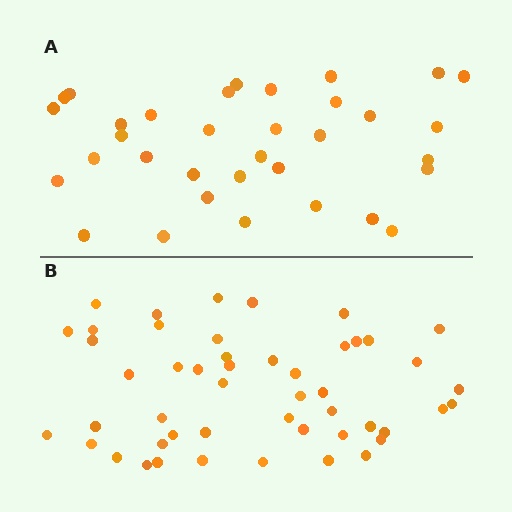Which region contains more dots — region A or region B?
Region B (the bottom region) has more dots.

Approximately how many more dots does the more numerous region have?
Region B has approximately 15 more dots than region A.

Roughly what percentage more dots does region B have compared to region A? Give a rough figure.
About 45% more.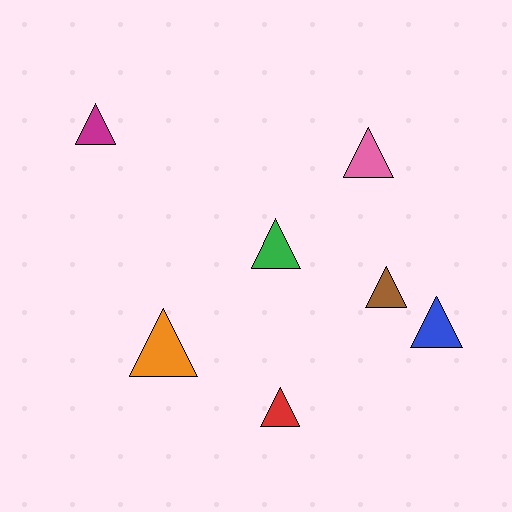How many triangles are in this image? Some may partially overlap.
There are 7 triangles.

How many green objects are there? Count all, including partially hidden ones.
There is 1 green object.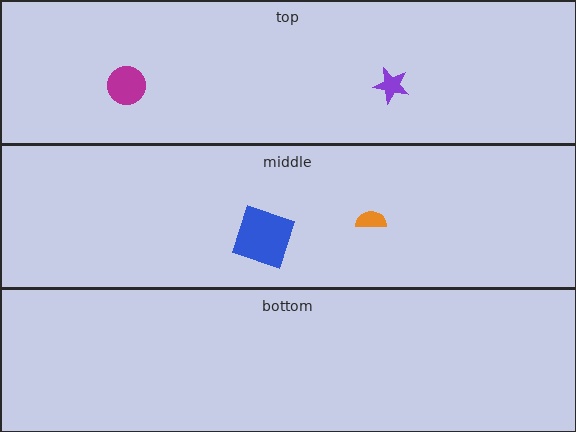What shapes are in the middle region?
The blue square, the orange semicircle.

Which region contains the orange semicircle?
The middle region.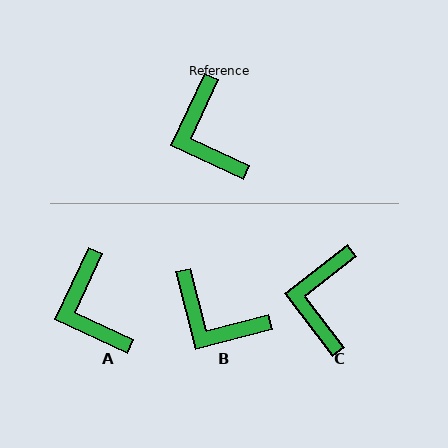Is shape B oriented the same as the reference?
No, it is off by about 40 degrees.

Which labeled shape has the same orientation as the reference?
A.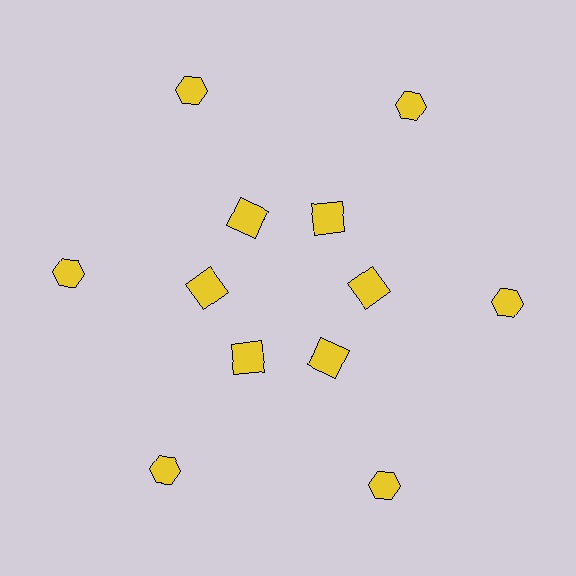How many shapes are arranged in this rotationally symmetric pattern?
There are 12 shapes, arranged in 6 groups of 2.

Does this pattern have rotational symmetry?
Yes, this pattern has 6-fold rotational symmetry. It looks the same after rotating 60 degrees around the center.